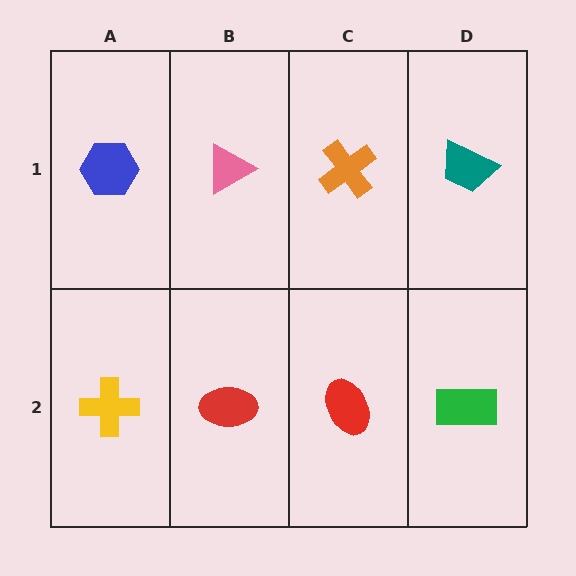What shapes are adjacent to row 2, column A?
A blue hexagon (row 1, column A), a red ellipse (row 2, column B).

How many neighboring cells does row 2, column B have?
3.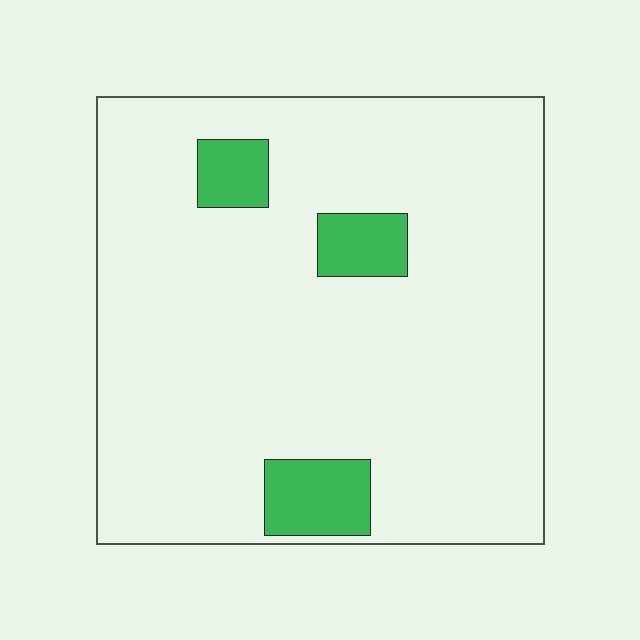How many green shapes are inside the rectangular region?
3.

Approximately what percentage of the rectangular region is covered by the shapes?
Approximately 10%.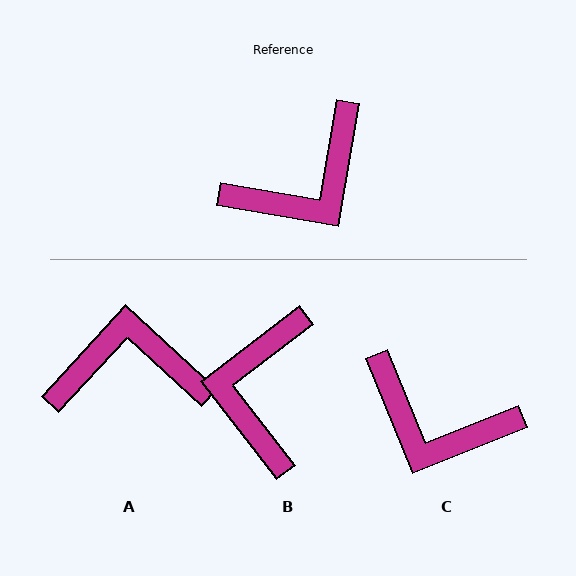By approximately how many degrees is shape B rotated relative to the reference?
Approximately 133 degrees clockwise.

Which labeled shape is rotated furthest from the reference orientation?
A, about 147 degrees away.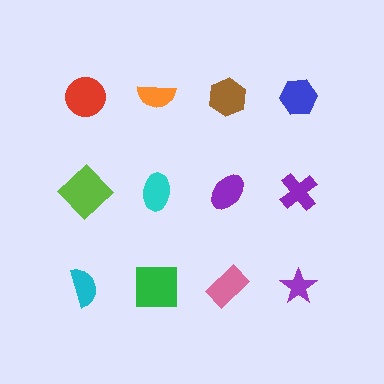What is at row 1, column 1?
A red circle.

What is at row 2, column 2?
A cyan ellipse.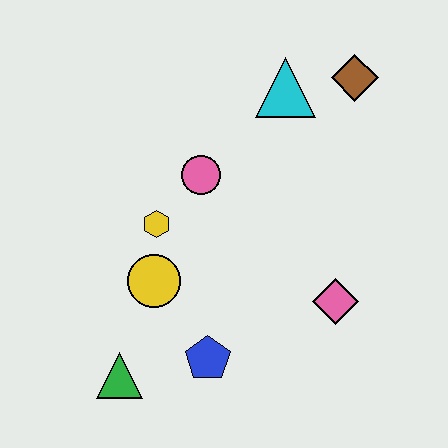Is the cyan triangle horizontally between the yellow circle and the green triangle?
No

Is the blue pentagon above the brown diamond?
No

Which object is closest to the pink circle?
The yellow hexagon is closest to the pink circle.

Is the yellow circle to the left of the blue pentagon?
Yes